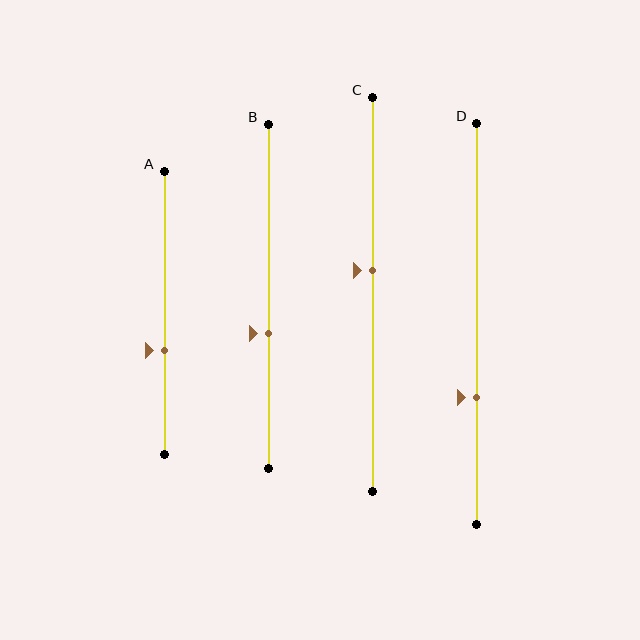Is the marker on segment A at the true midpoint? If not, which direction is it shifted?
No, the marker on segment A is shifted downward by about 13% of the segment length.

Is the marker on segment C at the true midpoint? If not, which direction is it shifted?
No, the marker on segment C is shifted upward by about 6% of the segment length.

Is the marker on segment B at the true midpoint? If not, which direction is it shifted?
No, the marker on segment B is shifted downward by about 11% of the segment length.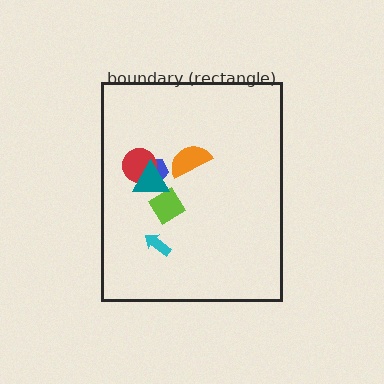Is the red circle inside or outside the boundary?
Inside.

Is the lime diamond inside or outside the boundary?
Inside.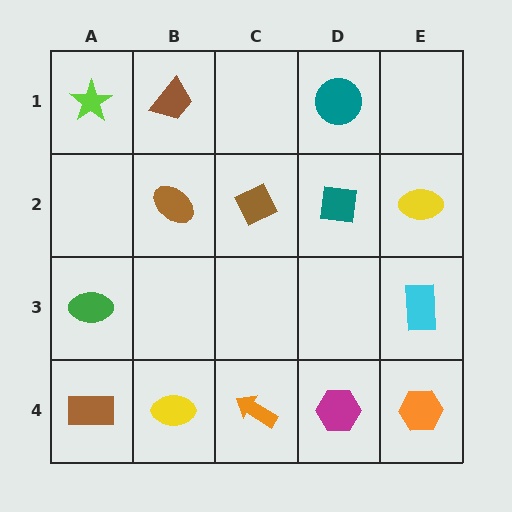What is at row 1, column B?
A brown trapezoid.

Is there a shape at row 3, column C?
No, that cell is empty.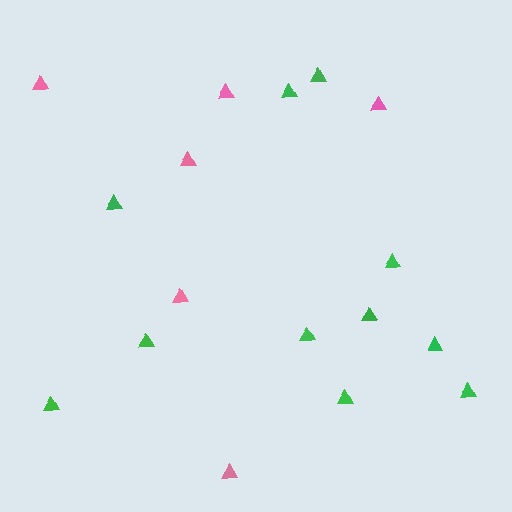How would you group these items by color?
There are 2 groups: one group of pink triangles (6) and one group of green triangles (11).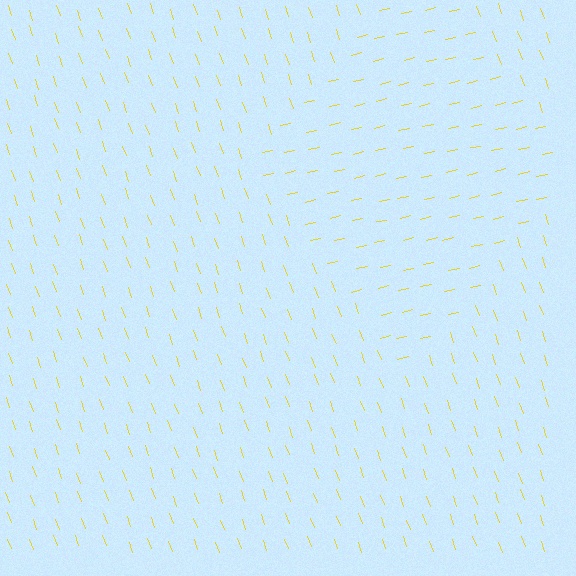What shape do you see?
I see a diamond.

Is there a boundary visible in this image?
Yes, there is a texture boundary formed by a change in line orientation.